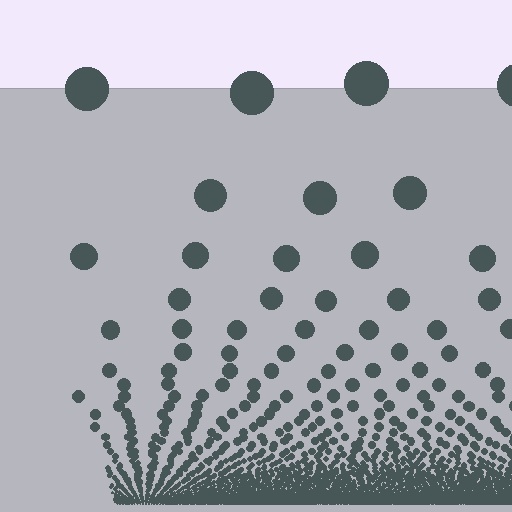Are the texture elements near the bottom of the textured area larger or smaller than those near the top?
Smaller. The gradient is inverted — elements near the bottom are smaller and denser.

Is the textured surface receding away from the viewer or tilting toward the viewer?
The surface appears to tilt toward the viewer. Texture elements get larger and sparser toward the top.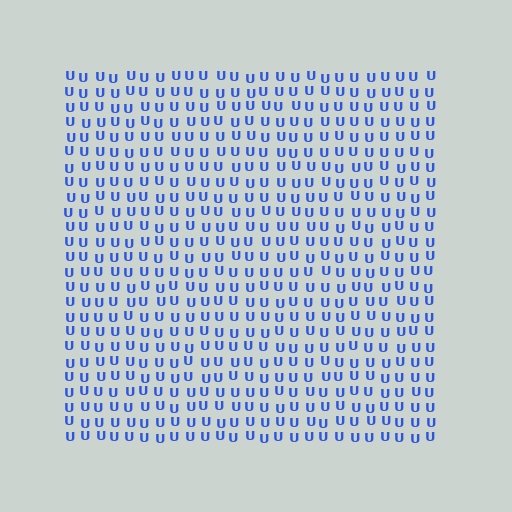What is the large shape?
The large shape is a square.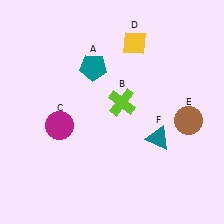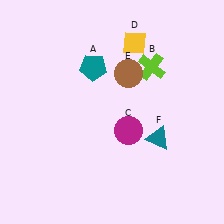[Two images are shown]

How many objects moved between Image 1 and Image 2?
3 objects moved between the two images.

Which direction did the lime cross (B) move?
The lime cross (B) moved up.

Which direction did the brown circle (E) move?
The brown circle (E) moved left.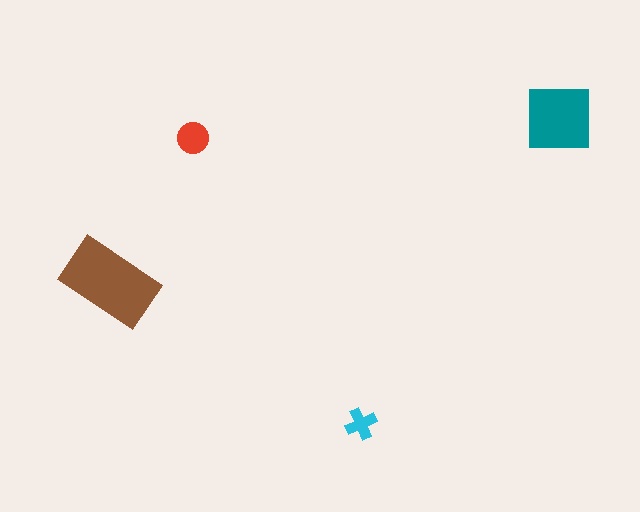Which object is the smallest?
The cyan cross.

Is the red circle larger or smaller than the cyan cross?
Larger.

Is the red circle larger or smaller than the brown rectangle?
Smaller.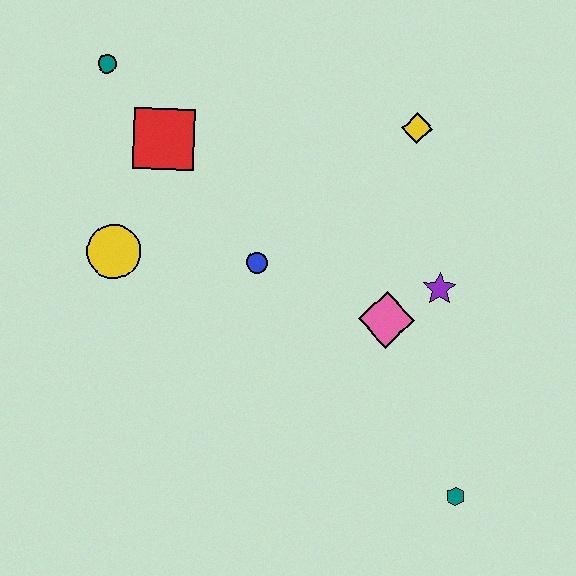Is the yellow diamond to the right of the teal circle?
Yes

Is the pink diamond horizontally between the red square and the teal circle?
No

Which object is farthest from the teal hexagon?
The teal circle is farthest from the teal hexagon.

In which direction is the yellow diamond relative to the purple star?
The yellow diamond is above the purple star.